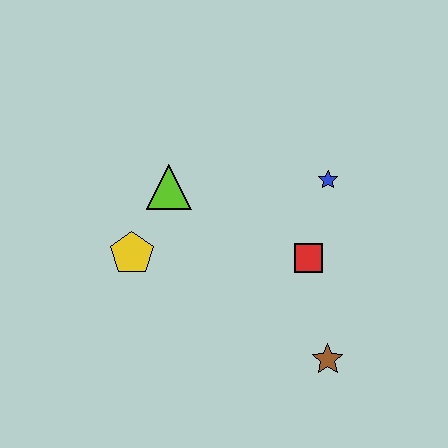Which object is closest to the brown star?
The red square is closest to the brown star.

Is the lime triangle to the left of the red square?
Yes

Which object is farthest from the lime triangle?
The brown star is farthest from the lime triangle.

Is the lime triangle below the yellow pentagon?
No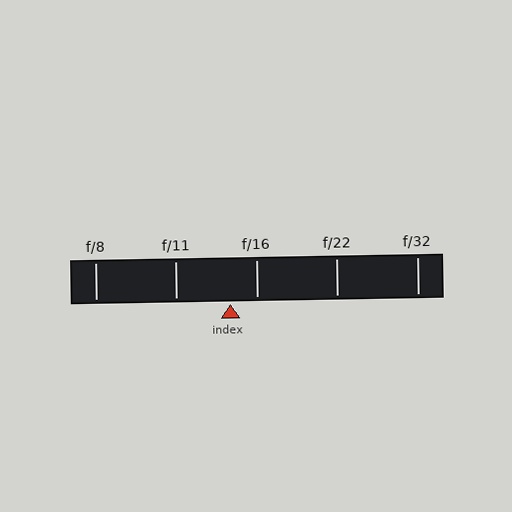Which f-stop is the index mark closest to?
The index mark is closest to f/16.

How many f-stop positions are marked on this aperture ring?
There are 5 f-stop positions marked.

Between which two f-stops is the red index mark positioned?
The index mark is between f/11 and f/16.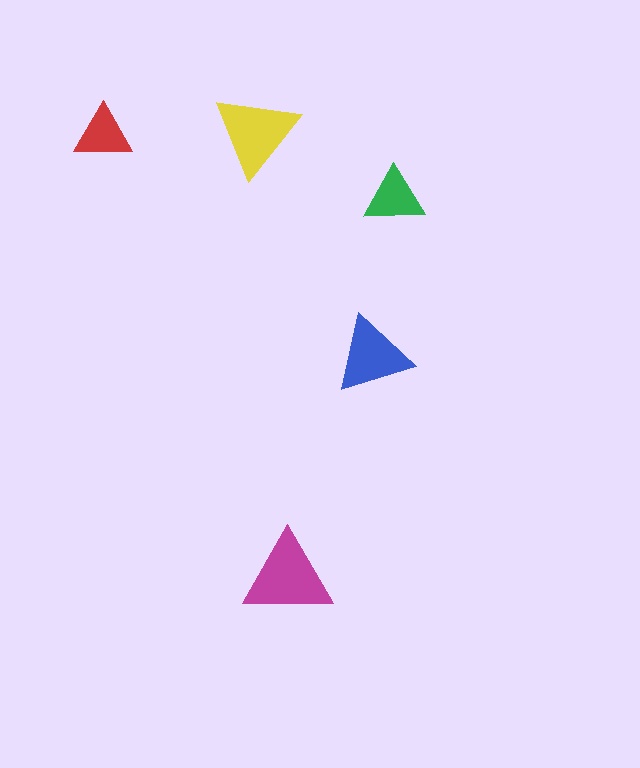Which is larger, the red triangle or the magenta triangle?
The magenta one.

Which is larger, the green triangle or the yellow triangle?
The yellow one.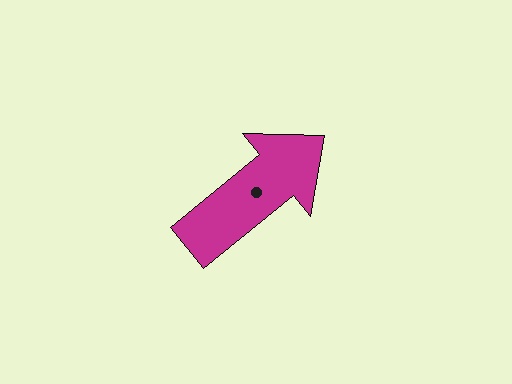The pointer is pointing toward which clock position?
Roughly 2 o'clock.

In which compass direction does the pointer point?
Northeast.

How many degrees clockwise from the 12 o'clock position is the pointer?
Approximately 51 degrees.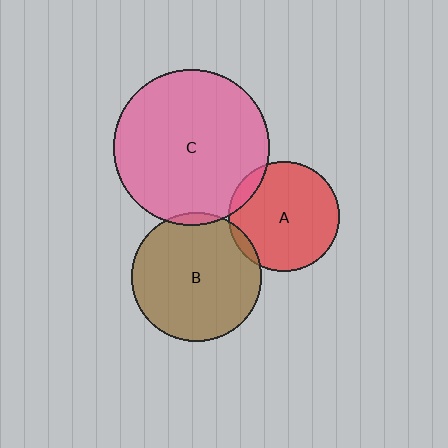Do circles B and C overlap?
Yes.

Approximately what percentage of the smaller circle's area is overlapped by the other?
Approximately 5%.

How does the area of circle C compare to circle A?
Approximately 2.0 times.